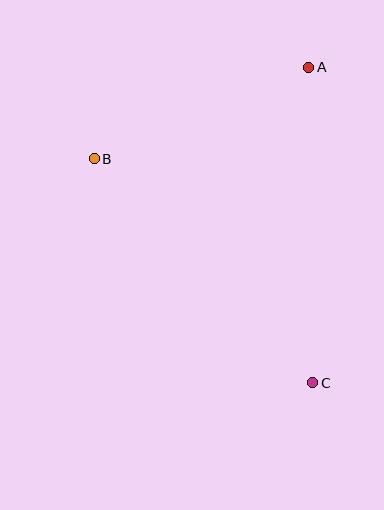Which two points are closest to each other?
Points A and B are closest to each other.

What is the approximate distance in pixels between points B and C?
The distance between B and C is approximately 313 pixels.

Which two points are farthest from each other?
Points A and C are farthest from each other.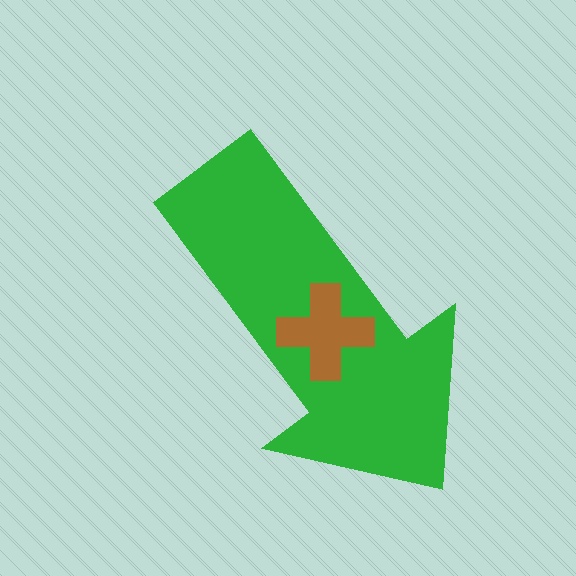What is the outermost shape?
The green arrow.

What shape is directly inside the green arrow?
The brown cross.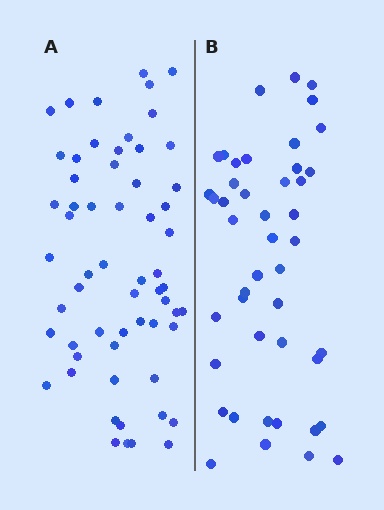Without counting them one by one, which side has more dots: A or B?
Region A (the left region) has more dots.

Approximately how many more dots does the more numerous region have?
Region A has approximately 15 more dots than region B.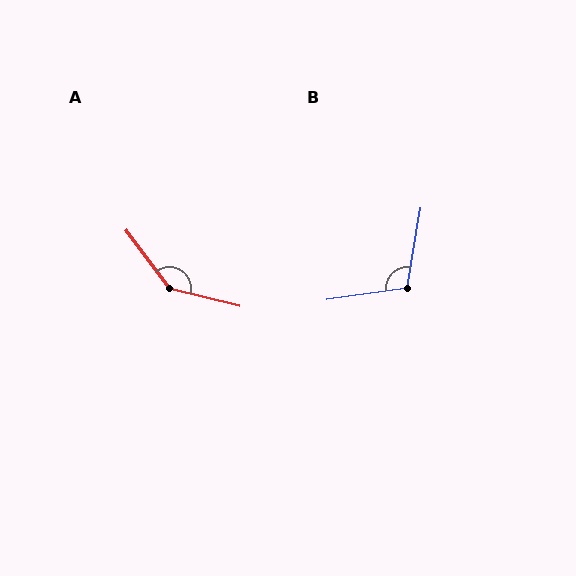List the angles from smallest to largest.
B (107°), A (140°).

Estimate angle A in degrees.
Approximately 140 degrees.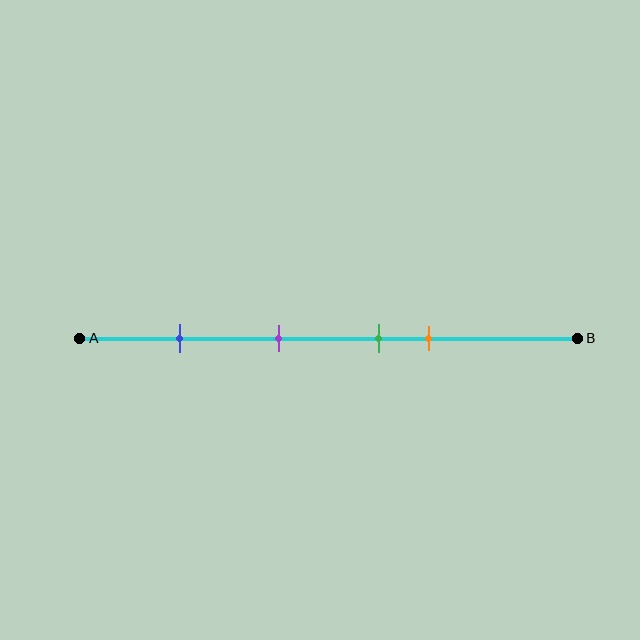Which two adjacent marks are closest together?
The green and orange marks are the closest adjacent pair.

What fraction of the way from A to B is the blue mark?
The blue mark is approximately 20% (0.2) of the way from A to B.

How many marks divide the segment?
There are 4 marks dividing the segment.